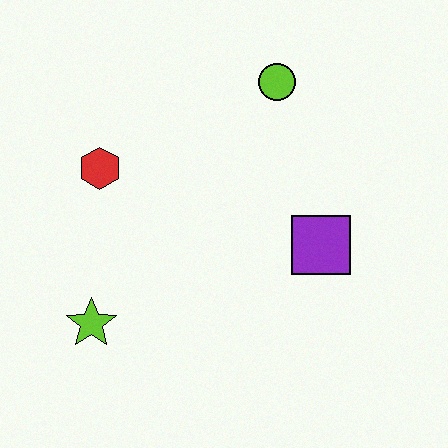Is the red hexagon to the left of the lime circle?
Yes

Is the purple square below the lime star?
No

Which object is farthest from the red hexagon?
The purple square is farthest from the red hexagon.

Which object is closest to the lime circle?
The purple square is closest to the lime circle.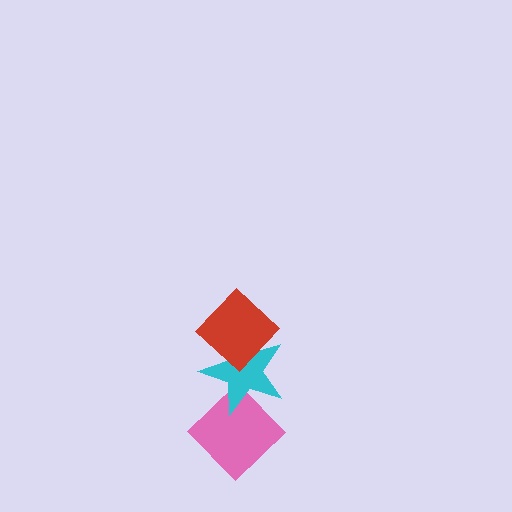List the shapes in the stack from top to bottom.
From top to bottom: the red diamond, the cyan star, the pink diamond.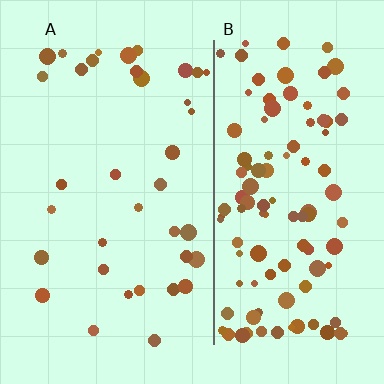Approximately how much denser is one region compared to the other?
Approximately 3.0× — region B over region A.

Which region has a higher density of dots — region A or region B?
B (the right).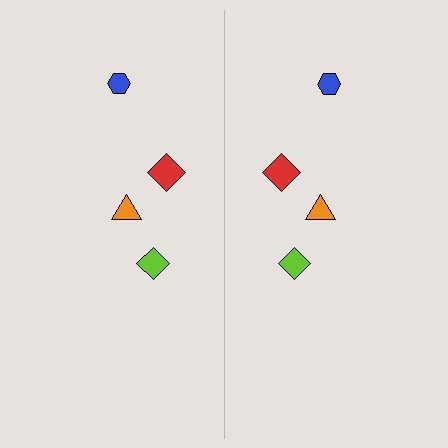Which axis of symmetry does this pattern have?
The pattern has a vertical axis of symmetry running through the center of the image.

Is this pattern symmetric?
Yes, this pattern has bilateral (reflection) symmetry.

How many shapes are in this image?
There are 8 shapes in this image.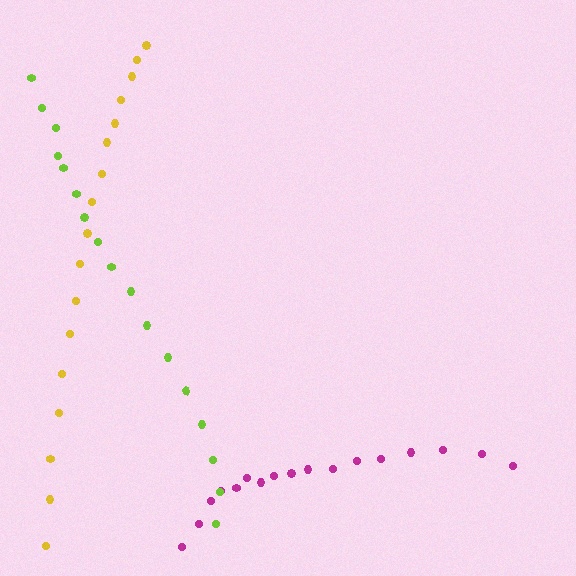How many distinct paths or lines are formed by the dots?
There are 3 distinct paths.